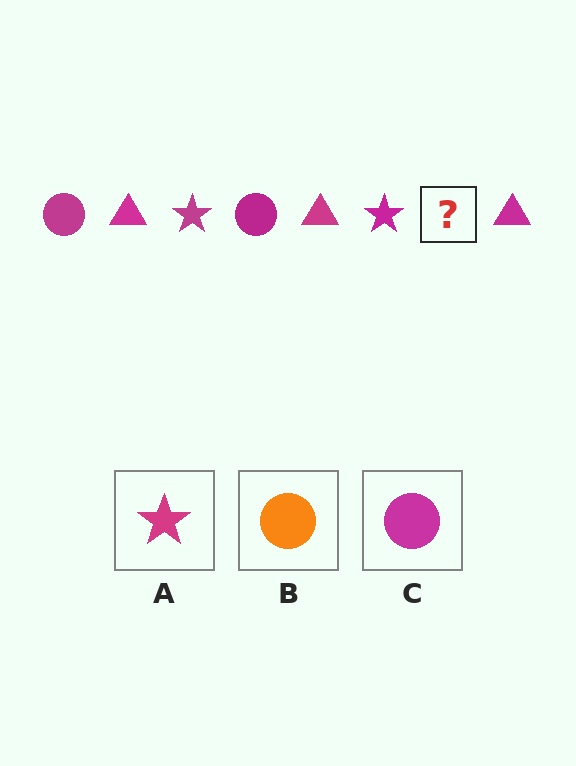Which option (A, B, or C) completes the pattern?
C.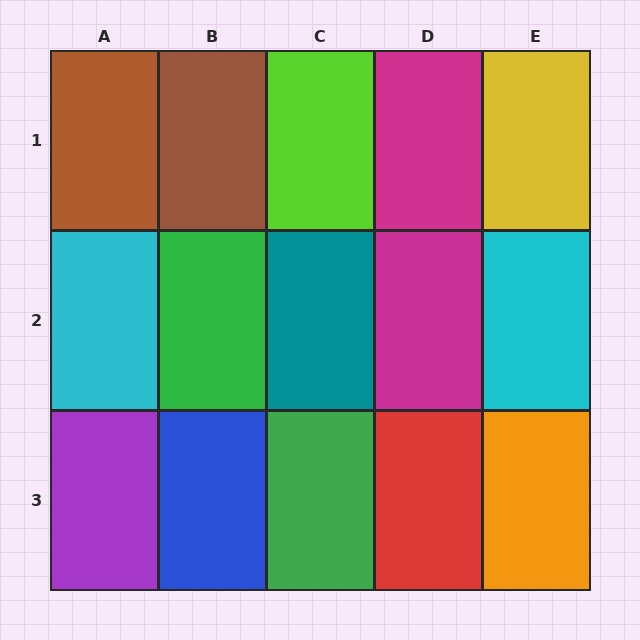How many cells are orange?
1 cell is orange.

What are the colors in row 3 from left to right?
Purple, blue, green, red, orange.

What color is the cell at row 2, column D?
Magenta.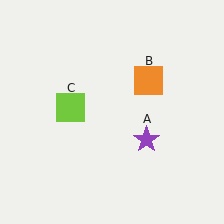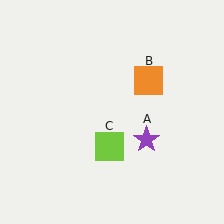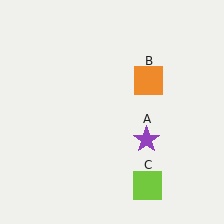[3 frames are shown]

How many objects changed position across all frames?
1 object changed position: lime square (object C).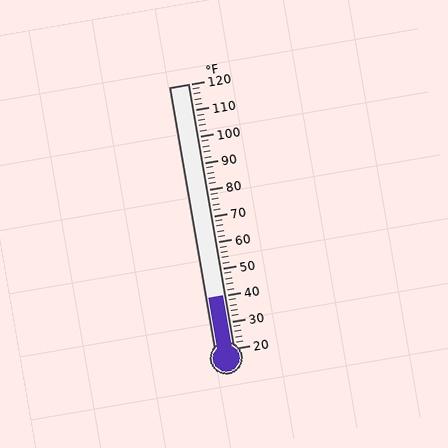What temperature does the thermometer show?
The thermometer shows approximately 40°F.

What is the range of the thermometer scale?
The thermometer scale ranges from 20°F to 120°F.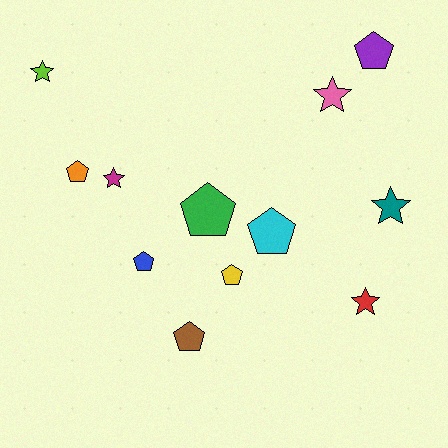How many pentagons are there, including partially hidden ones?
There are 7 pentagons.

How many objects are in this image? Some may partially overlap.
There are 12 objects.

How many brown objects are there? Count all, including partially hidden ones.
There is 1 brown object.